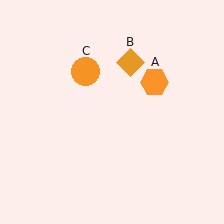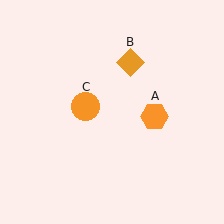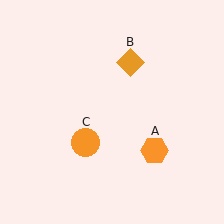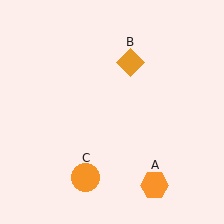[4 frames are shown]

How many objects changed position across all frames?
2 objects changed position: orange hexagon (object A), orange circle (object C).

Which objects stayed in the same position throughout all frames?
Orange diamond (object B) remained stationary.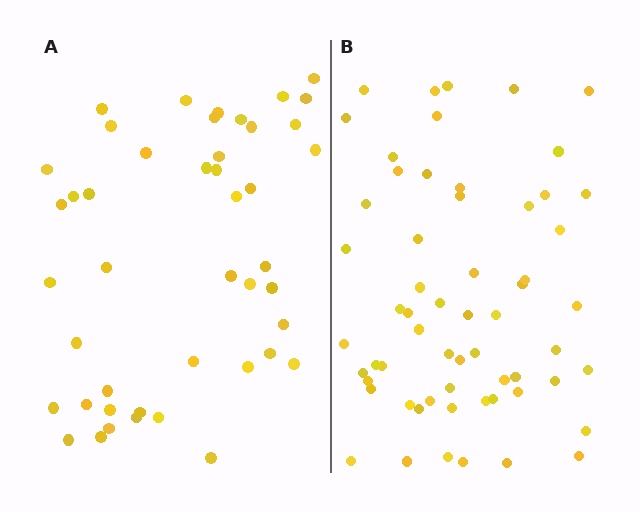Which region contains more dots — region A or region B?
Region B (the right region) has more dots.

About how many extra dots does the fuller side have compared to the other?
Region B has approximately 15 more dots than region A.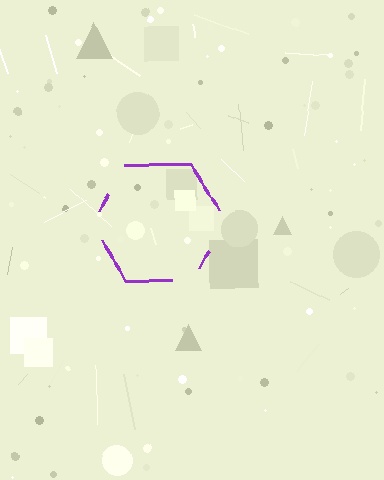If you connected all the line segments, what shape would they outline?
They would outline a hexagon.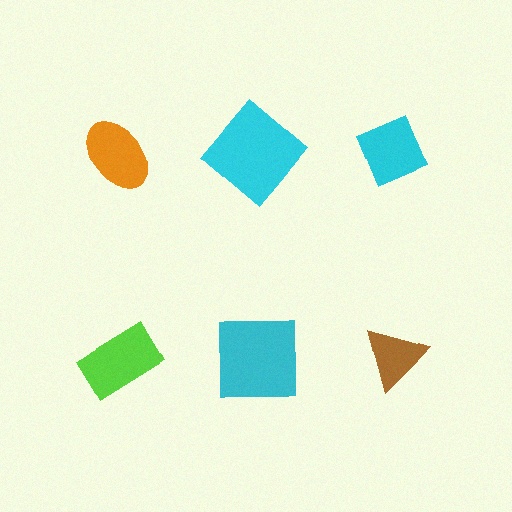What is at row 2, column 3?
A brown triangle.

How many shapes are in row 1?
3 shapes.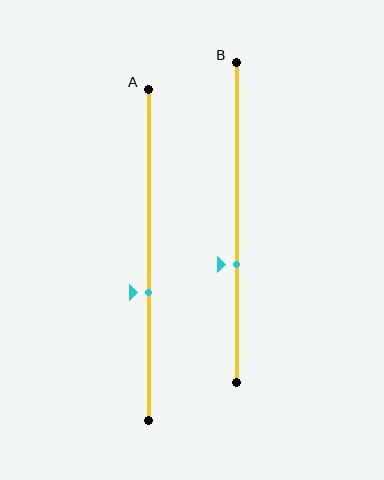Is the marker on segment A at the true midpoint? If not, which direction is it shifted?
No, the marker on segment A is shifted downward by about 12% of the segment length.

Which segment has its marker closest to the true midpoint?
Segment A has its marker closest to the true midpoint.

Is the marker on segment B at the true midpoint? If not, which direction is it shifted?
No, the marker on segment B is shifted downward by about 13% of the segment length.